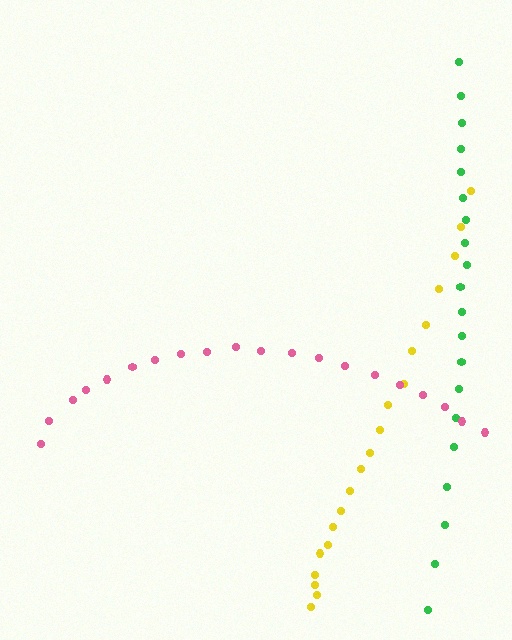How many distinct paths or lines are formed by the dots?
There are 3 distinct paths.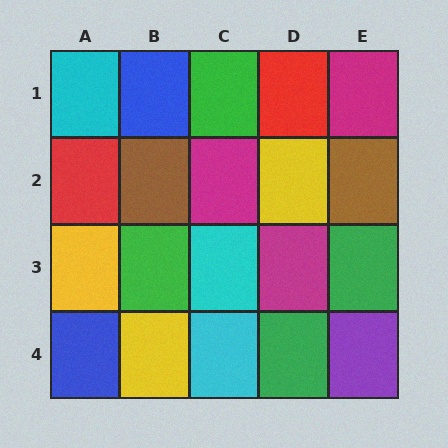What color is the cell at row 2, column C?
Magenta.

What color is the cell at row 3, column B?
Green.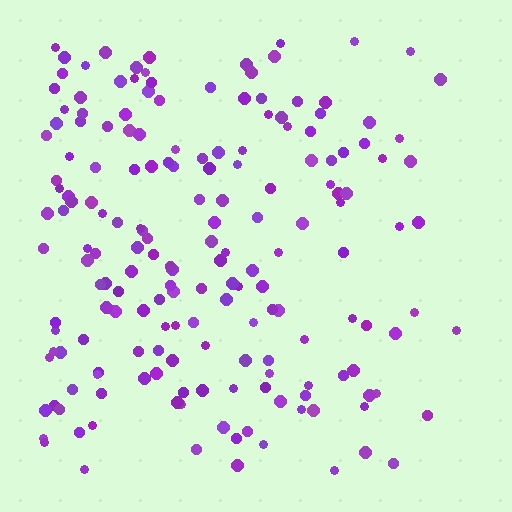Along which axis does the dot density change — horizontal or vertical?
Horizontal.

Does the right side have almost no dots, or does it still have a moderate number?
Still a moderate number, just noticeably fewer than the left.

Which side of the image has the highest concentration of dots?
The left.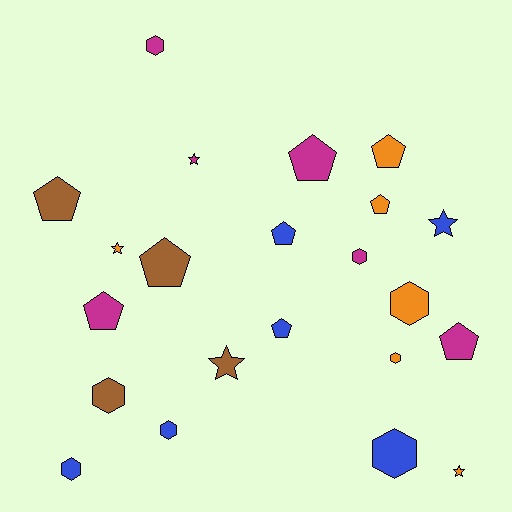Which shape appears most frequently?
Pentagon, with 9 objects.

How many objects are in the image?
There are 22 objects.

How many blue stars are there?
There is 1 blue star.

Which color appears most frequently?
Orange, with 6 objects.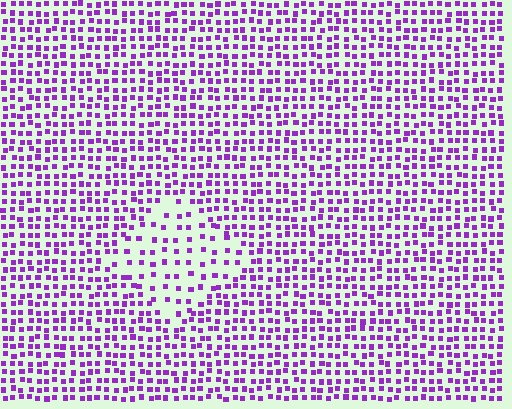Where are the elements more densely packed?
The elements are more densely packed outside the diamond boundary.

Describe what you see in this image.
The image contains small purple elements arranged at two different densities. A diamond-shaped region is visible where the elements are less densely packed than the surrounding area.